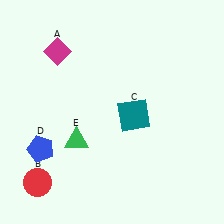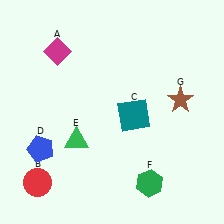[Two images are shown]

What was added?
A green hexagon (F), a brown star (G) were added in Image 2.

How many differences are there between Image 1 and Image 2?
There are 2 differences between the two images.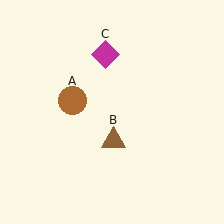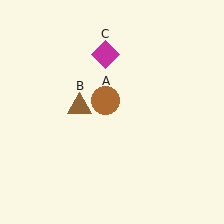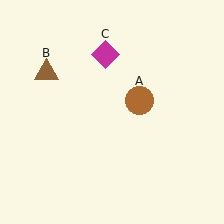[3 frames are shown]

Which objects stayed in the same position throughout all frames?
Magenta diamond (object C) remained stationary.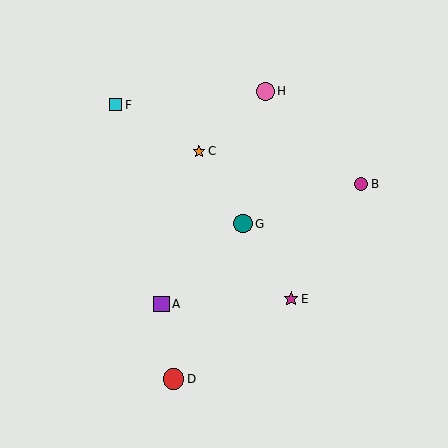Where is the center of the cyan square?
The center of the cyan square is at (116, 105).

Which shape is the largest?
The red circle (labeled D) is the largest.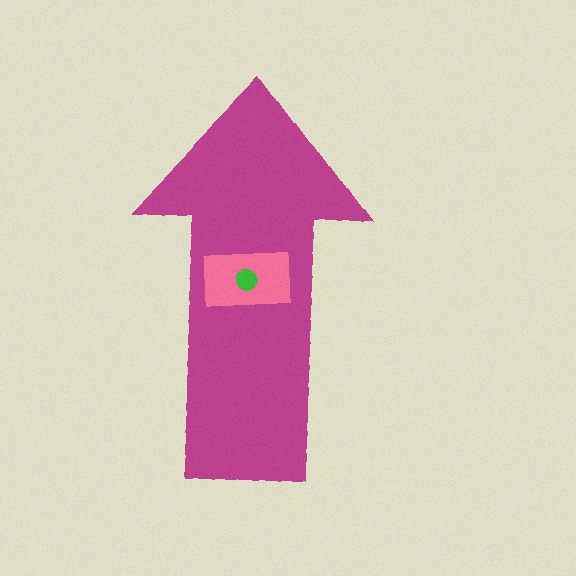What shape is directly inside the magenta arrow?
The pink rectangle.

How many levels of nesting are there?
3.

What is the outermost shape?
The magenta arrow.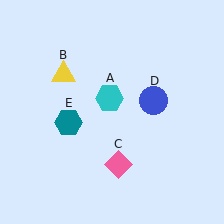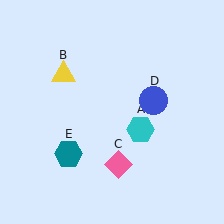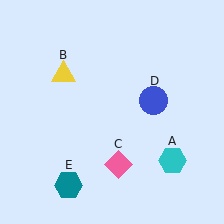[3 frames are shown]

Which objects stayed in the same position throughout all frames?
Yellow triangle (object B) and pink diamond (object C) and blue circle (object D) remained stationary.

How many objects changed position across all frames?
2 objects changed position: cyan hexagon (object A), teal hexagon (object E).